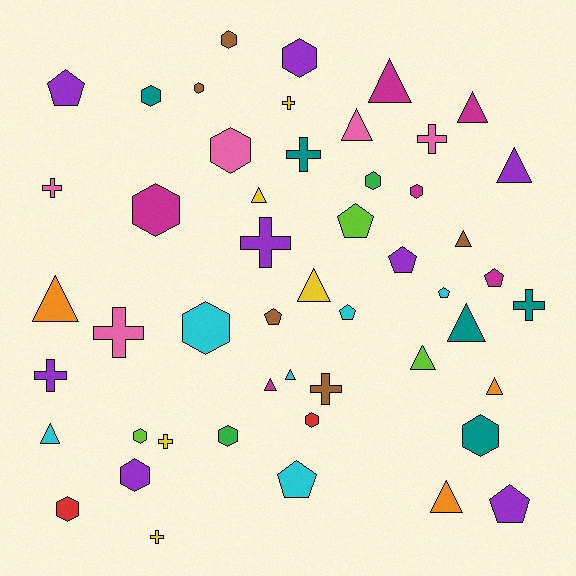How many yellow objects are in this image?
There are 5 yellow objects.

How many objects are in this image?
There are 50 objects.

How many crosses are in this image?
There are 11 crosses.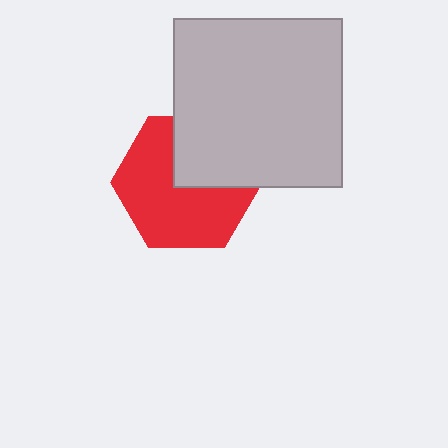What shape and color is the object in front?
The object in front is a light gray square.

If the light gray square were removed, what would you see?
You would see the complete red hexagon.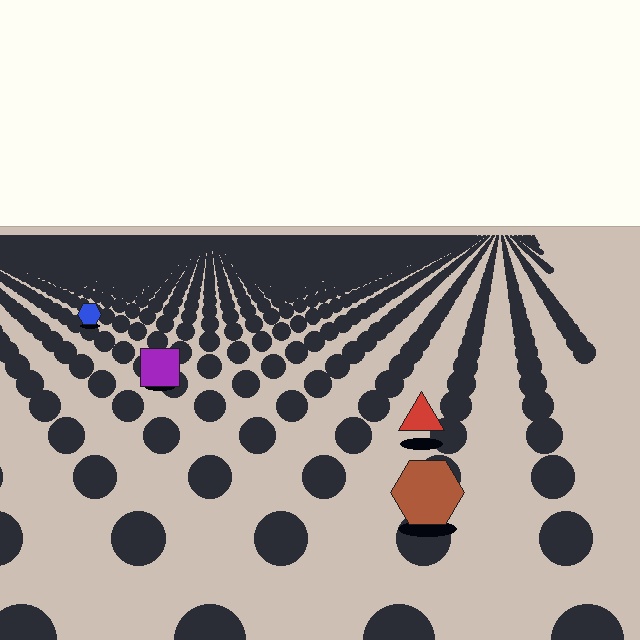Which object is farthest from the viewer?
The blue hexagon is farthest from the viewer. It appears smaller and the ground texture around it is denser.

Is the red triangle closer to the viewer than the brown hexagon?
No. The brown hexagon is closer — you can tell from the texture gradient: the ground texture is coarser near it.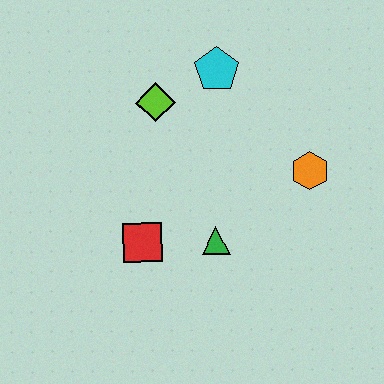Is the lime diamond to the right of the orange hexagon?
No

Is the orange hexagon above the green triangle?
Yes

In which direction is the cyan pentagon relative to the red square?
The cyan pentagon is above the red square.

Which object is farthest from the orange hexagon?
The red square is farthest from the orange hexagon.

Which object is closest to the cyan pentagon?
The lime diamond is closest to the cyan pentagon.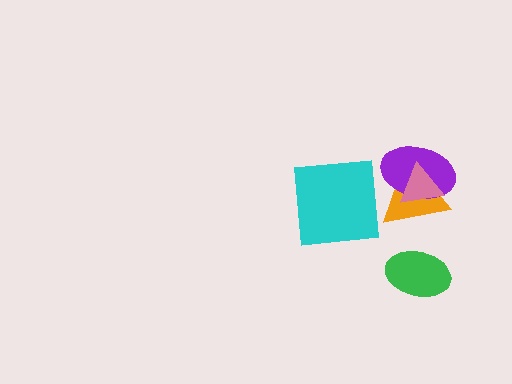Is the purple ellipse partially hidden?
Yes, it is partially covered by another shape.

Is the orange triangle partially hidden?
Yes, it is partially covered by another shape.